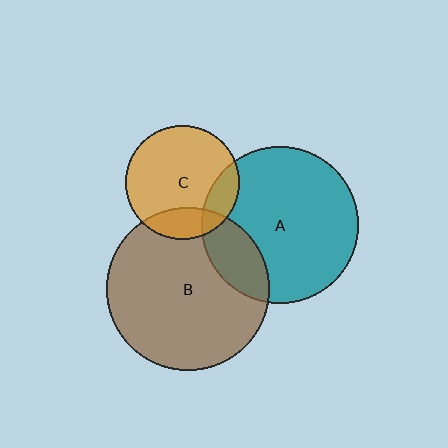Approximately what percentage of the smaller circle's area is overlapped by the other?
Approximately 20%.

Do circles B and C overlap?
Yes.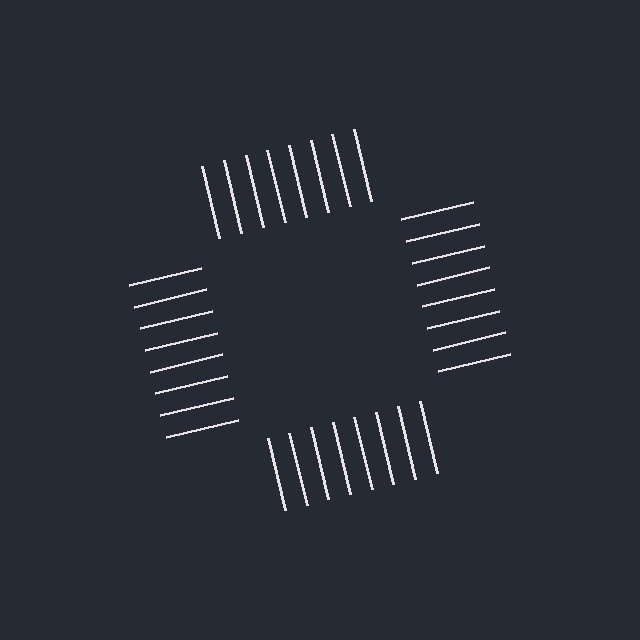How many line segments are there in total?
32 — 8 along each of the 4 edges.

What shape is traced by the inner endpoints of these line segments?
An illusory square — the line segments terminate on its edges but no continuous stroke is drawn.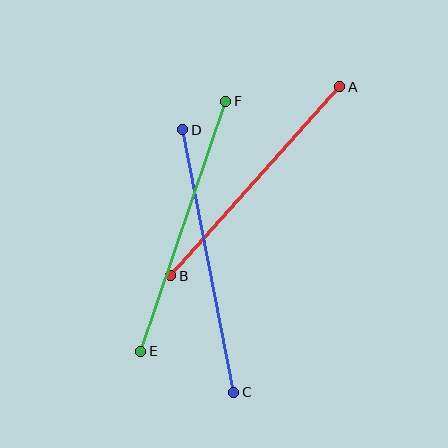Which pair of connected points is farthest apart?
Points C and D are farthest apart.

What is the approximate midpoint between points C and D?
The midpoint is at approximately (208, 261) pixels.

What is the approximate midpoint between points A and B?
The midpoint is at approximately (255, 181) pixels.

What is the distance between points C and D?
The distance is approximately 267 pixels.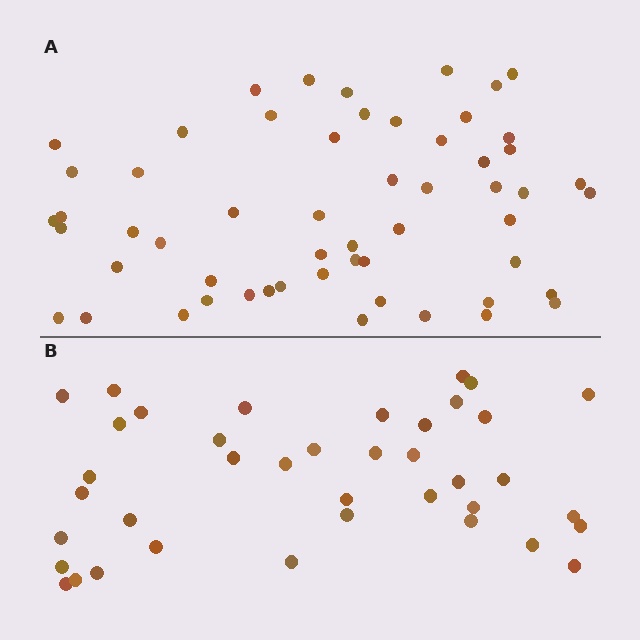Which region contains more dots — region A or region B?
Region A (the top region) has more dots.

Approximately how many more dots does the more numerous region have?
Region A has approximately 15 more dots than region B.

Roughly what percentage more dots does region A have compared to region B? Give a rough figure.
About 45% more.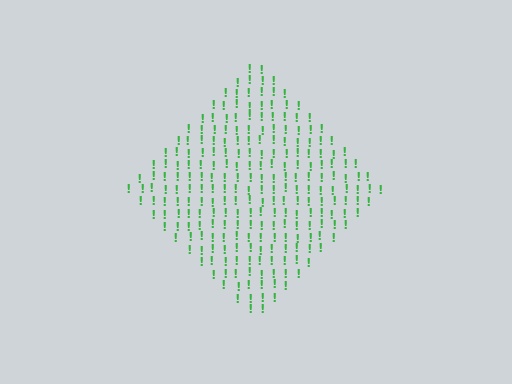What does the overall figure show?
The overall figure shows a diamond.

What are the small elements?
The small elements are exclamation marks.